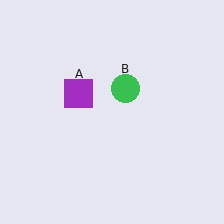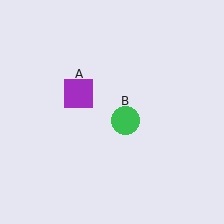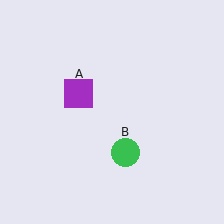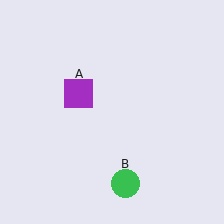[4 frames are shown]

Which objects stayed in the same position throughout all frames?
Purple square (object A) remained stationary.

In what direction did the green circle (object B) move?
The green circle (object B) moved down.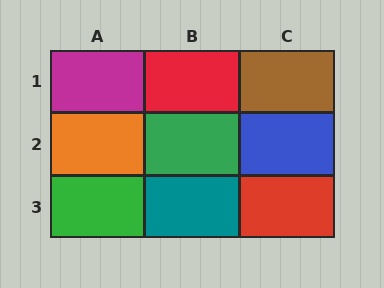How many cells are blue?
1 cell is blue.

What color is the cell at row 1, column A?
Magenta.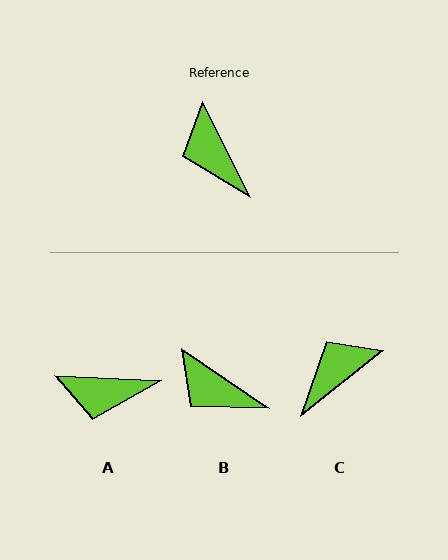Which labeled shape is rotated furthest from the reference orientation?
C, about 78 degrees away.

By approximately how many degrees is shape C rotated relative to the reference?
Approximately 78 degrees clockwise.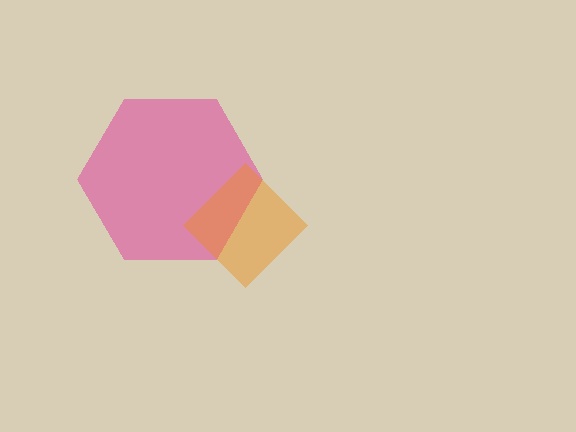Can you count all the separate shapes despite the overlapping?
Yes, there are 2 separate shapes.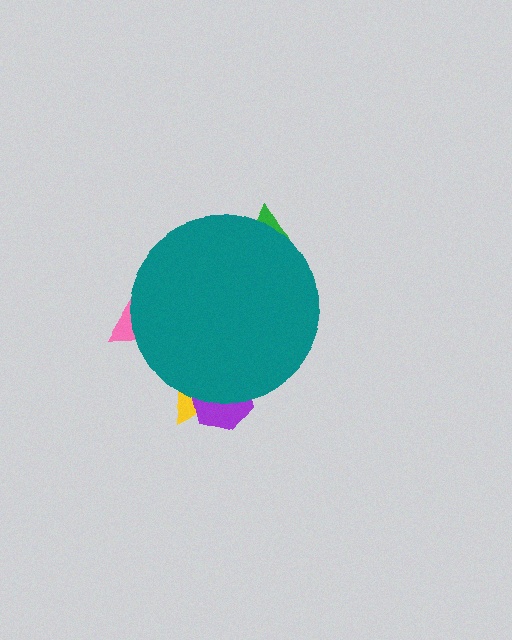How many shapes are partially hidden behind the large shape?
4 shapes are partially hidden.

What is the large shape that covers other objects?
A teal circle.